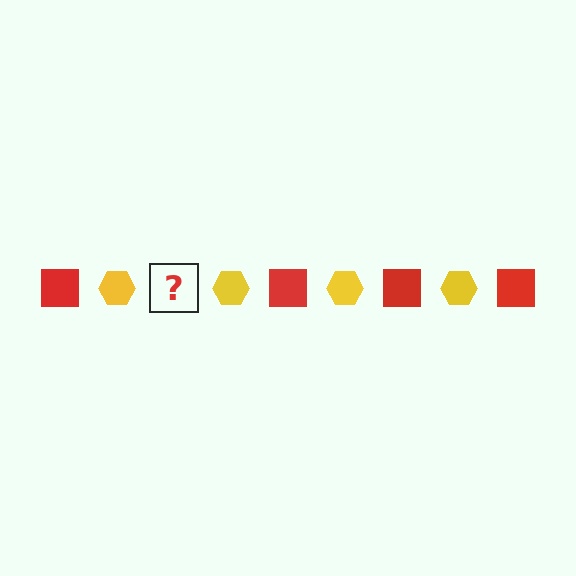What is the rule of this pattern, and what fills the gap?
The rule is that the pattern alternates between red square and yellow hexagon. The gap should be filled with a red square.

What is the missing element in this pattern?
The missing element is a red square.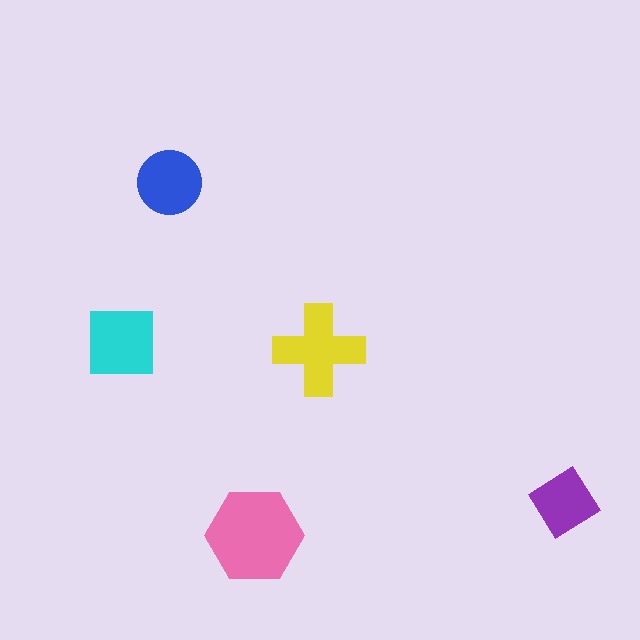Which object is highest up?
The blue circle is topmost.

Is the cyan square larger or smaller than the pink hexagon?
Smaller.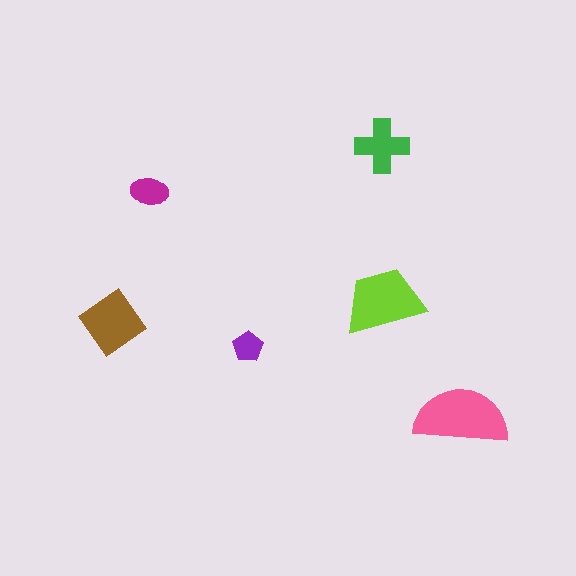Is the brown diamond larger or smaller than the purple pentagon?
Larger.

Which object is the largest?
The pink semicircle.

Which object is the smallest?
The purple pentagon.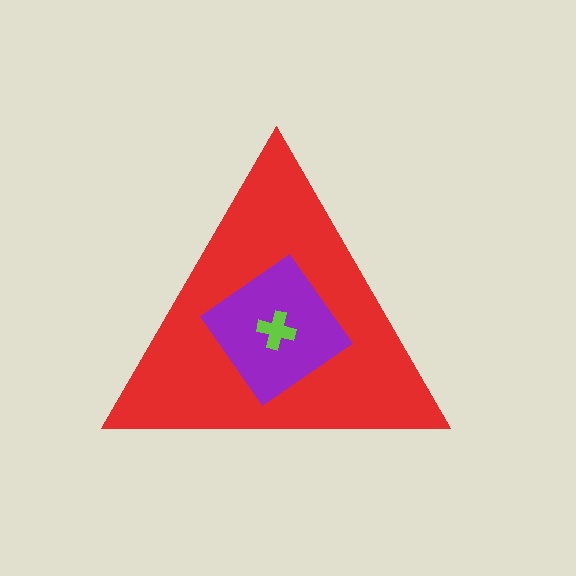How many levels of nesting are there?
3.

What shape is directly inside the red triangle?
The purple diamond.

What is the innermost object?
The lime cross.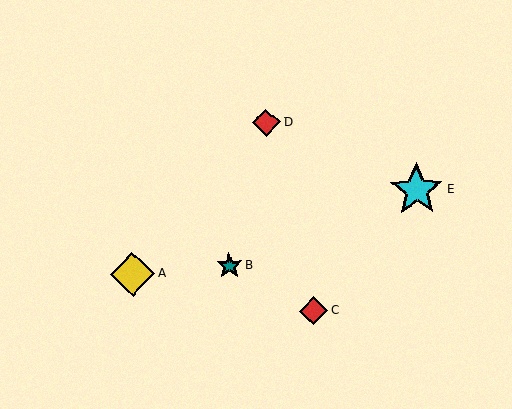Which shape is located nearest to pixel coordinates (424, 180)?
The cyan star (labeled E) at (417, 190) is nearest to that location.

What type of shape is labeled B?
Shape B is a teal star.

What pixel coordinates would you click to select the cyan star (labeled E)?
Click at (417, 190) to select the cyan star E.